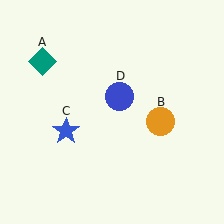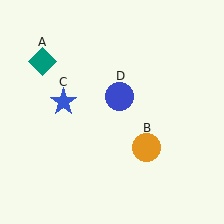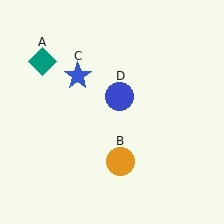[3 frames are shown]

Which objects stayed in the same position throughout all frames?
Teal diamond (object A) and blue circle (object D) remained stationary.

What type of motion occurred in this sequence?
The orange circle (object B), blue star (object C) rotated clockwise around the center of the scene.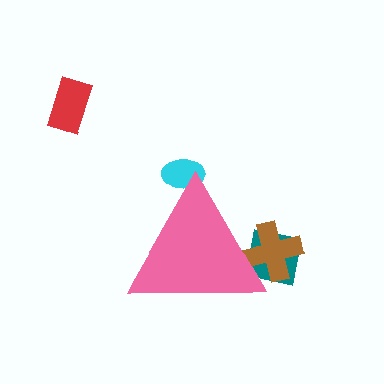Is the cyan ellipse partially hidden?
Yes, the cyan ellipse is partially hidden behind the pink triangle.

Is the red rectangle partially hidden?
No, the red rectangle is fully visible.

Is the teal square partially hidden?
Yes, the teal square is partially hidden behind the pink triangle.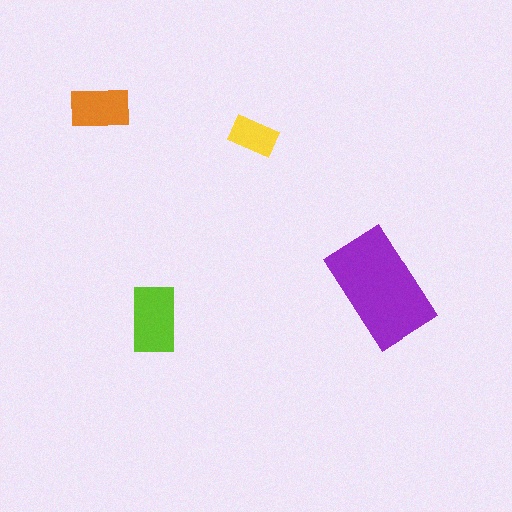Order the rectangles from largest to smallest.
the purple one, the lime one, the orange one, the yellow one.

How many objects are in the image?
There are 4 objects in the image.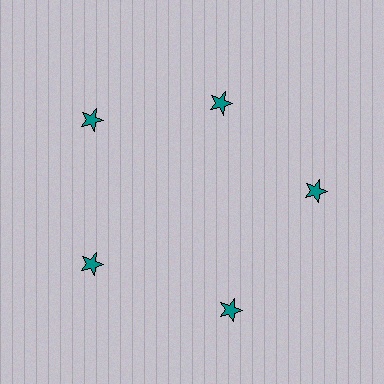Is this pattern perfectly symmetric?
No. The 5 teal stars are arranged in a ring, but one element near the 1 o'clock position is pulled inward toward the center, breaking the 5-fold rotational symmetry.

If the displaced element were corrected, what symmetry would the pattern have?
It would have 5-fold rotational symmetry — the pattern would map onto itself every 72 degrees.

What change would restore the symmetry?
The symmetry would be restored by moving it outward, back onto the ring so that all 5 stars sit at equal angles and equal distance from the center.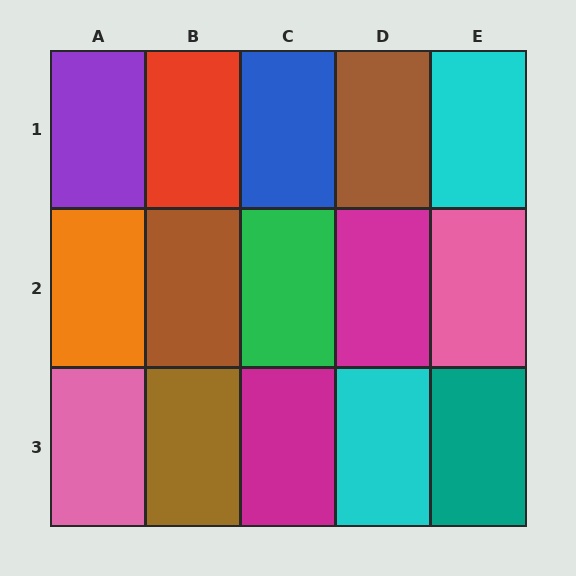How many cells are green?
1 cell is green.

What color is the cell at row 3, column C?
Magenta.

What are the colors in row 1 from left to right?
Purple, red, blue, brown, cyan.